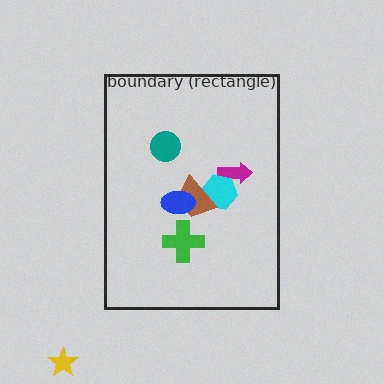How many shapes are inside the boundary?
6 inside, 1 outside.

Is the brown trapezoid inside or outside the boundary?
Inside.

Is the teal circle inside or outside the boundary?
Inside.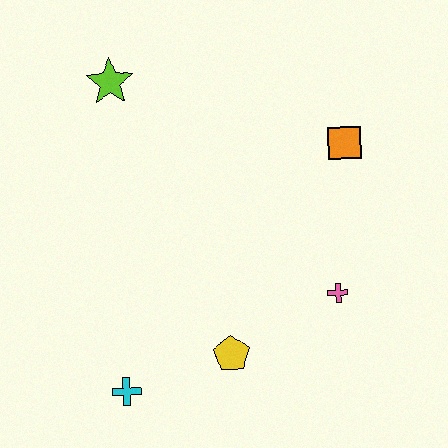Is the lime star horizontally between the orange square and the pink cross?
No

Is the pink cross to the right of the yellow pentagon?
Yes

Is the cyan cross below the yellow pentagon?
Yes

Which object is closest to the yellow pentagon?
The cyan cross is closest to the yellow pentagon.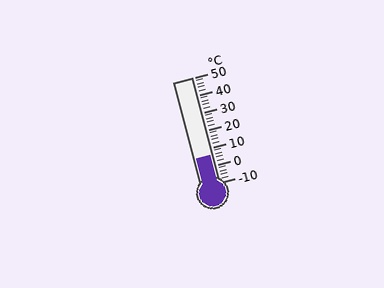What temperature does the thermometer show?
The thermometer shows approximately 6°C.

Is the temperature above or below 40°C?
The temperature is below 40°C.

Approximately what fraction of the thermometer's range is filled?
The thermometer is filled to approximately 25% of its range.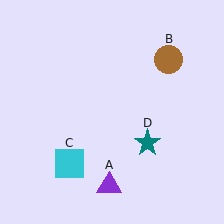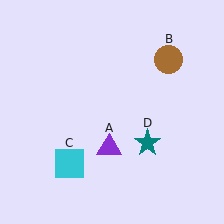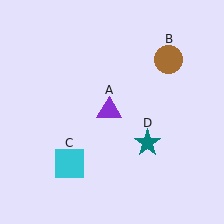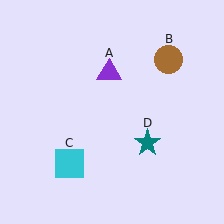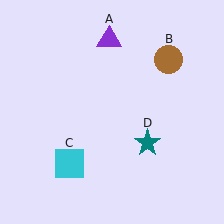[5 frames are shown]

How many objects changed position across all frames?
1 object changed position: purple triangle (object A).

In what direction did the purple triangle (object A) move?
The purple triangle (object A) moved up.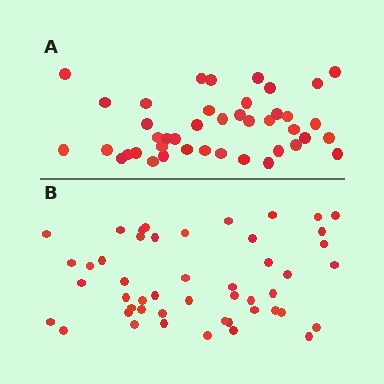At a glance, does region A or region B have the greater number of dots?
Region B (the bottom region) has more dots.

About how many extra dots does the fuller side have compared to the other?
Region B has about 6 more dots than region A.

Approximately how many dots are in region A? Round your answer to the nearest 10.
About 40 dots. (The exact count is 42, which rounds to 40.)